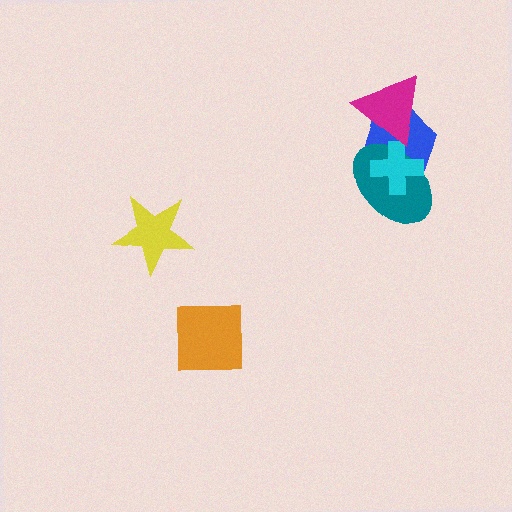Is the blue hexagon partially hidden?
Yes, it is partially covered by another shape.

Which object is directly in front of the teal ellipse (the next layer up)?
The cyan cross is directly in front of the teal ellipse.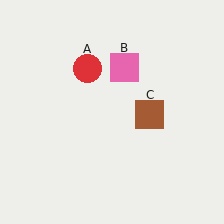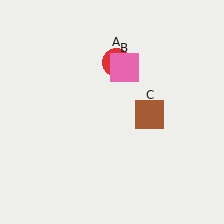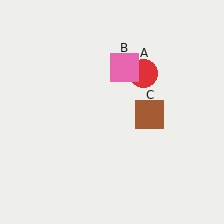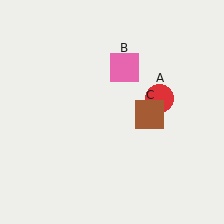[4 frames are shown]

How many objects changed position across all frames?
1 object changed position: red circle (object A).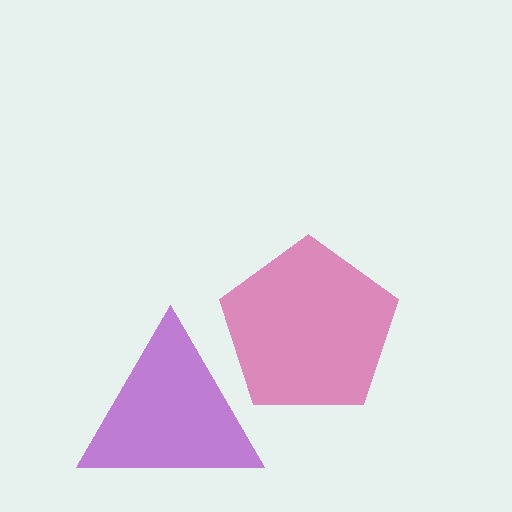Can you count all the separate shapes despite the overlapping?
Yes, there are 2 separate shapes.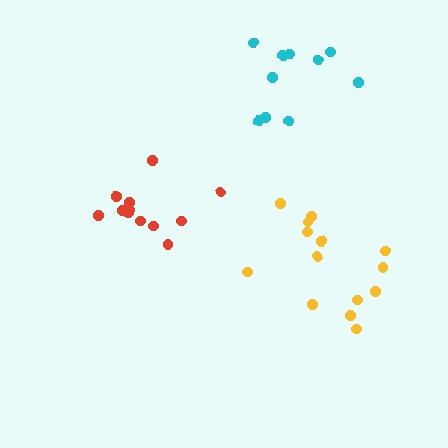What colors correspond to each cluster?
The clusters are colored: yellow, cyan, red.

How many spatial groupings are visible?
There are 3 spatial groupings.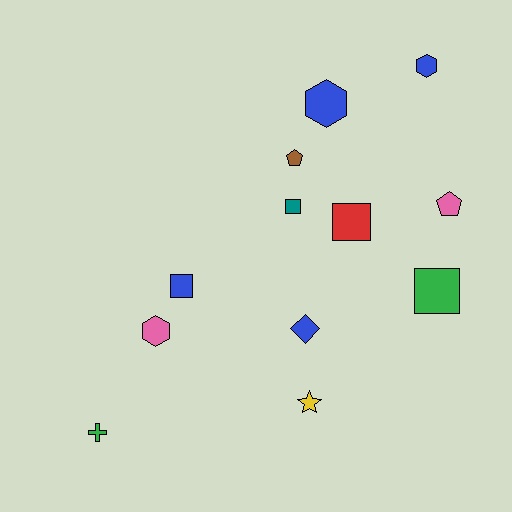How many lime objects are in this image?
There are no lime objects.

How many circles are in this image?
There are no circles.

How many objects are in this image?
There are 12 objects.